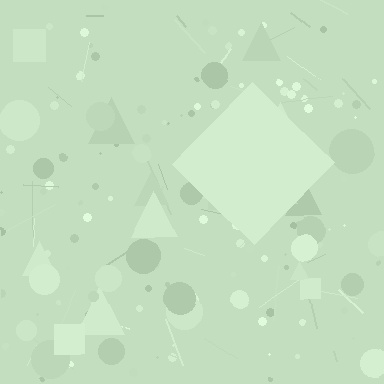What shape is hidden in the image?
A diamond is hidden in the image.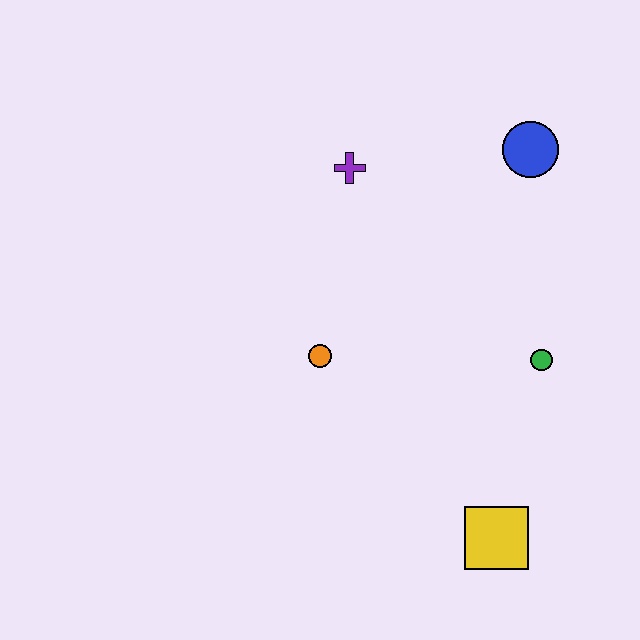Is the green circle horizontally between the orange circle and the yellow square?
No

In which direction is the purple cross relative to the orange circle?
The purple cross is above the orange circle.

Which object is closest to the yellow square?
The green circle is closest to the yellow square.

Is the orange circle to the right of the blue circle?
No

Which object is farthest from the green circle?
The purple cross is farthest from the green circle.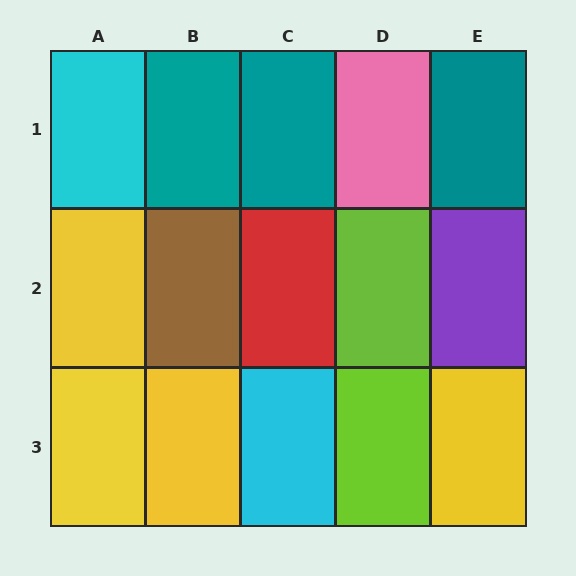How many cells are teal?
3 cells are teal.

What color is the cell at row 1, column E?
Teal.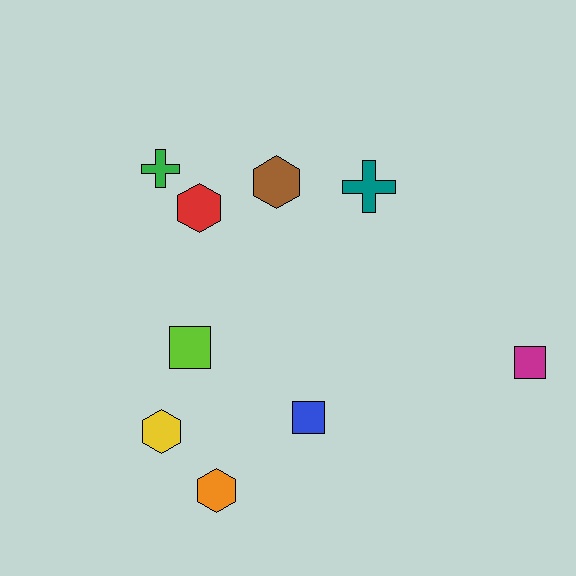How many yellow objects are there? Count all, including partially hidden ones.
There is 1 yellow object.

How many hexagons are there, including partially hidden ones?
There are 4 hexagons.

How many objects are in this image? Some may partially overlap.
There are 9 objects.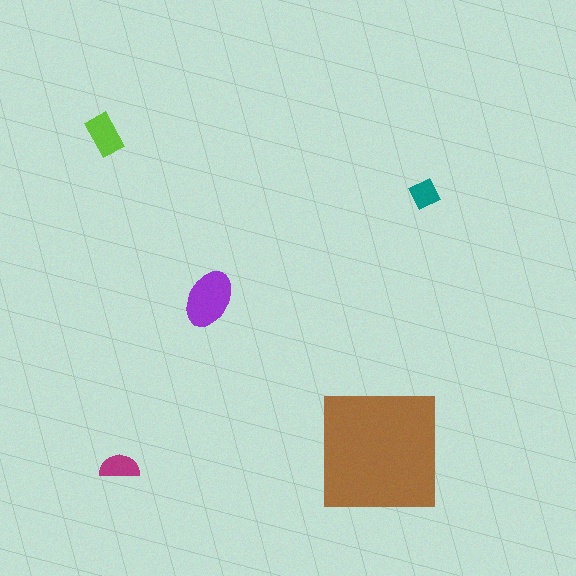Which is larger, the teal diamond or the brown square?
The brown square.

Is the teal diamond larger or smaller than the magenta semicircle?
Smaller.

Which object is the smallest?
The teal diamond.